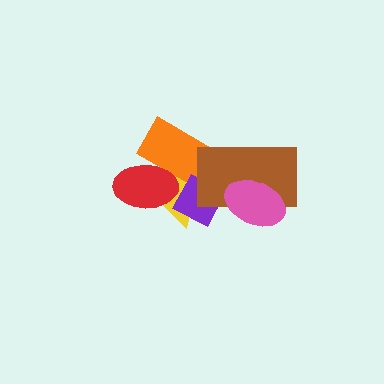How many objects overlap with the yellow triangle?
4 objects overlap with the yellow triangle.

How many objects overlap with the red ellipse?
2 objects overlap with the red ellipse.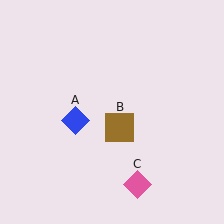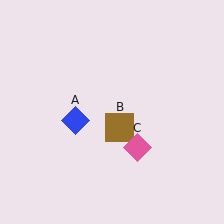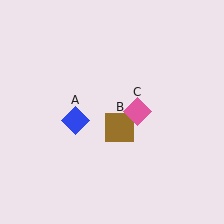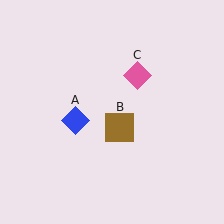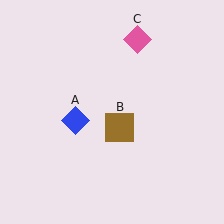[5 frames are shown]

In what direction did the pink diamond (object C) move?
The pink diamond (object C) moved up.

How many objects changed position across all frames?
1 object changed position: pink diamond (object C).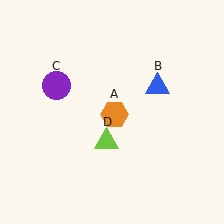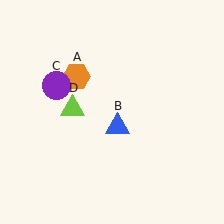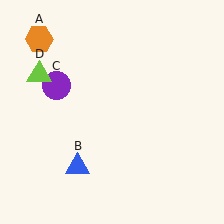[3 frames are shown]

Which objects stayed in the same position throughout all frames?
Purple circle (object C) remained stationary.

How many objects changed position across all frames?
3 objects changed position: orange hexagon (object A), blue triangle (object B), lime triangle (object D).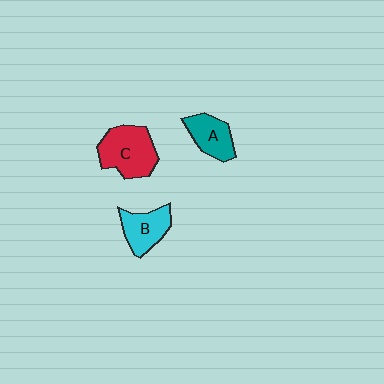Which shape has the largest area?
Shape C (red).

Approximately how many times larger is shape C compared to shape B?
Approximately 1.4 times.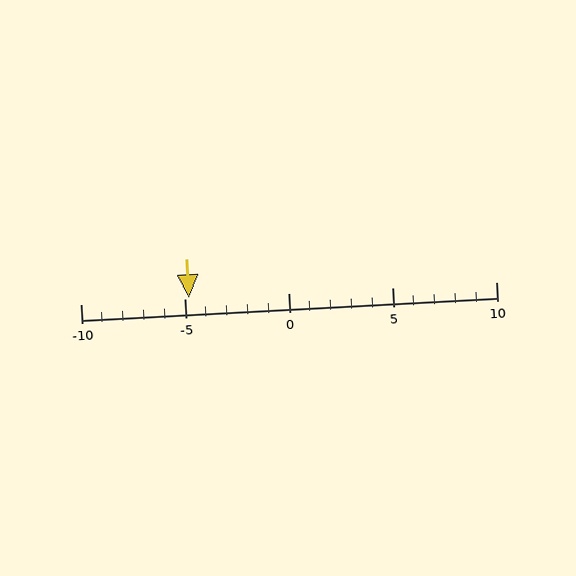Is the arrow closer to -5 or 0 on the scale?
The arrow is closer to -5.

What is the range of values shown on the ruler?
The ruler shows values from -10 to 10.